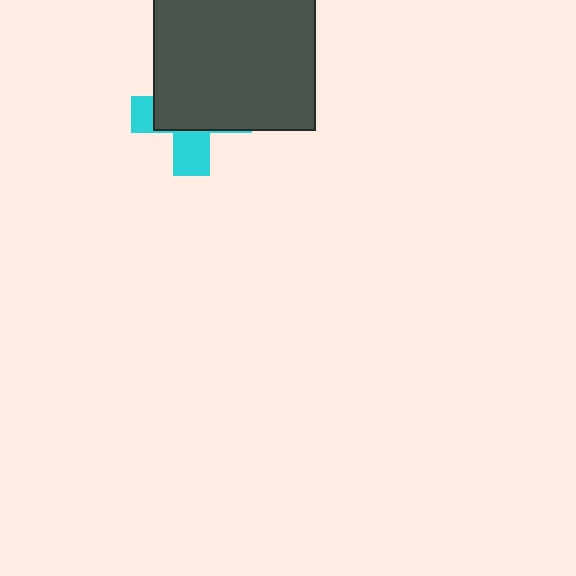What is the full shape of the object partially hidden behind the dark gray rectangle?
The partially hidden object is a cyan cross.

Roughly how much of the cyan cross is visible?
A small part of it is visible (roughly 34%).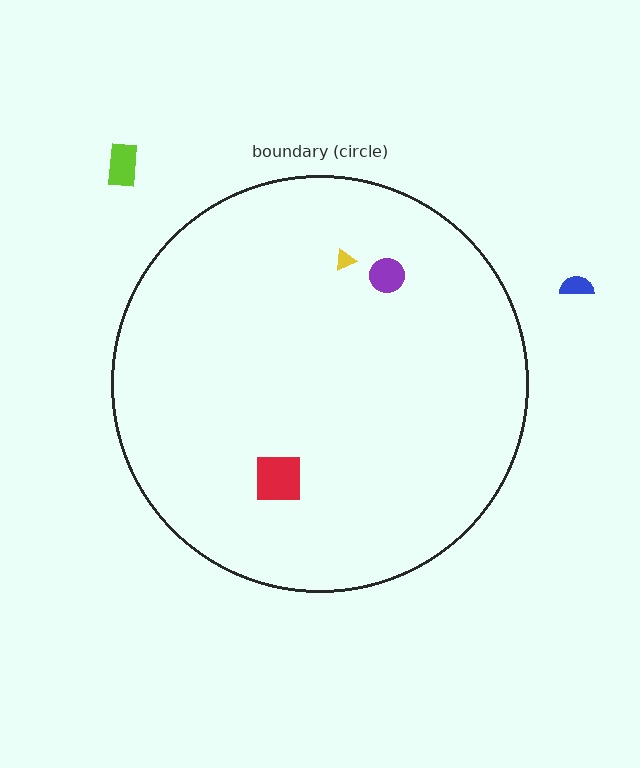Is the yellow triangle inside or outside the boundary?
Inside.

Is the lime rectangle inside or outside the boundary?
Outside.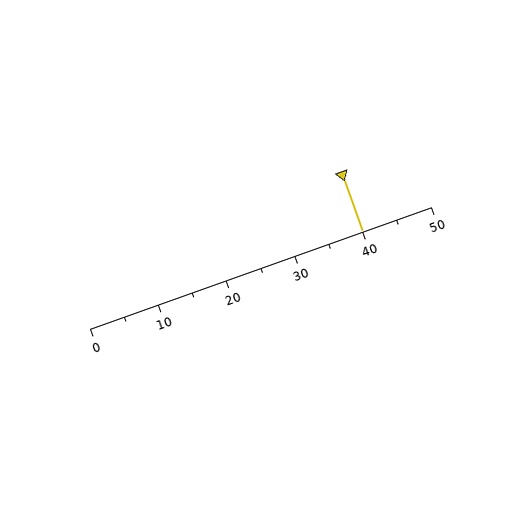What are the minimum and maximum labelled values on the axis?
The axis runs from 0 to 50.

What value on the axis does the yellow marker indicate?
The marker indicates approximately 40.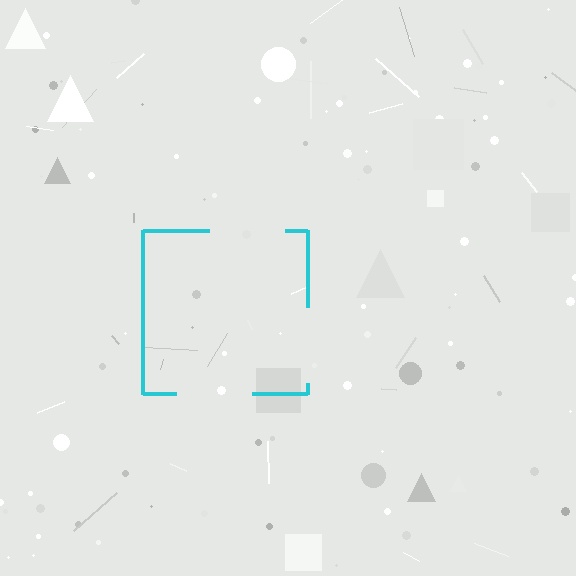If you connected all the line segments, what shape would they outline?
They would outline a square.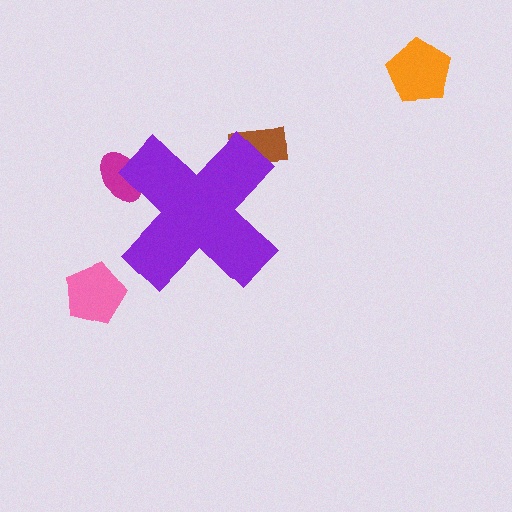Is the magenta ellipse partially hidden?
Yes, the magenta ellipse is partially hidden behind the purple cross.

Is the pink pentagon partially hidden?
No, the pink pentagon is fully visible.